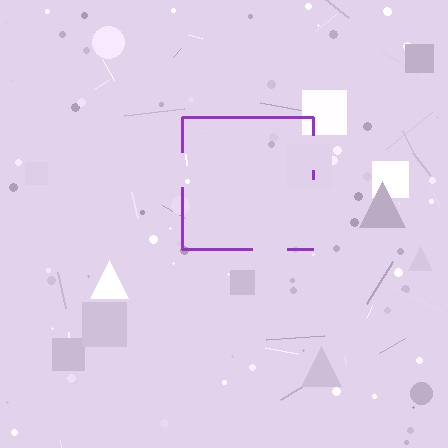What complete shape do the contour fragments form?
The contour fragments form a square.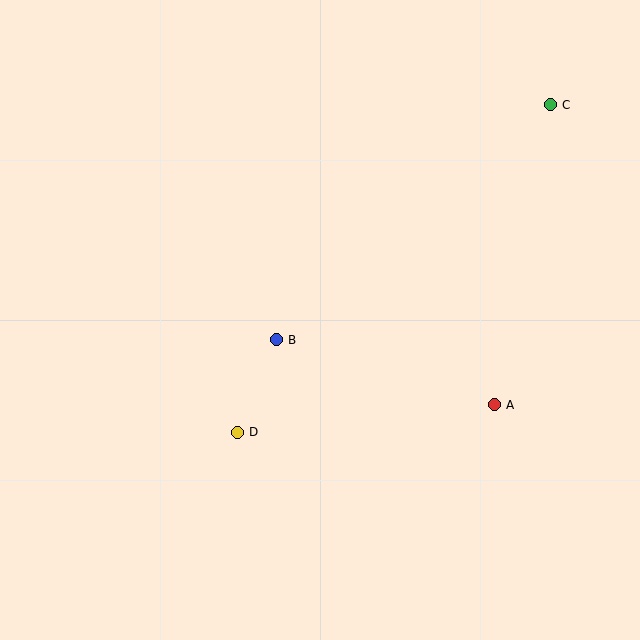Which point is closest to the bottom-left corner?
Point D is closest to the bottom-left corner.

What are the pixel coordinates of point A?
Point A is at (494, 405).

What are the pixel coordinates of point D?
Point D is at (237, 432).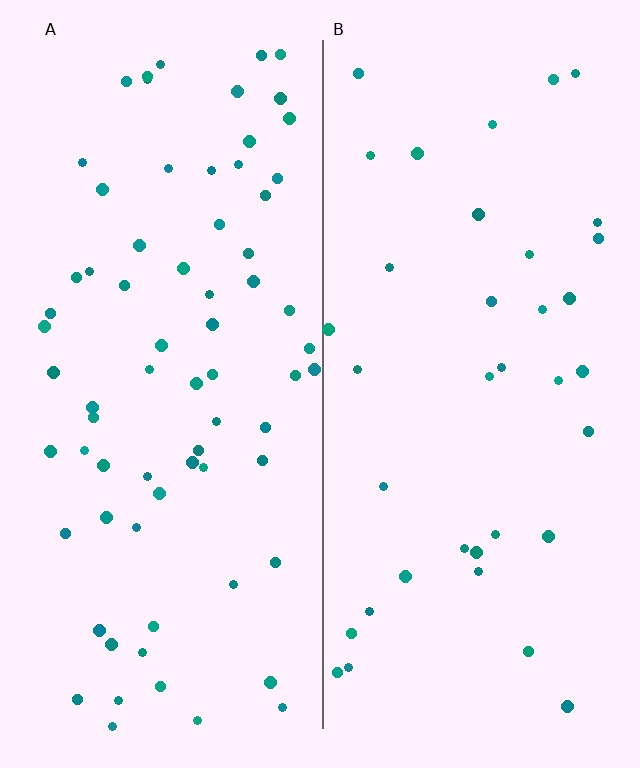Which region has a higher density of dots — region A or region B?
A (the left).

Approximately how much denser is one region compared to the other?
Approximately 1.9× — region A over region B.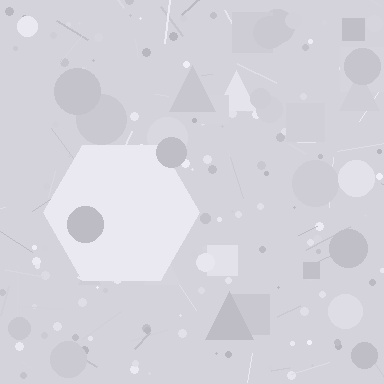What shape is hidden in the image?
A hexagon is hidden in the image.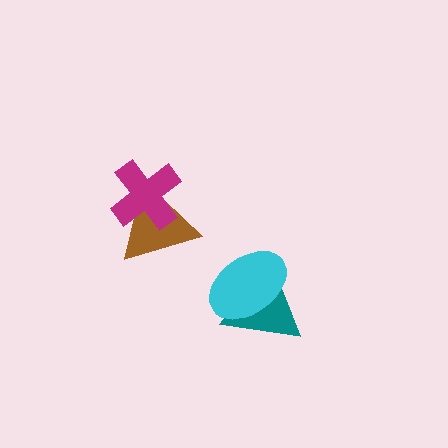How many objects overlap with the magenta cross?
1 object overlaps with the magenta cross.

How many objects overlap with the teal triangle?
1 object overlaps with the teal triangle.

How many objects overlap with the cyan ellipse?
1 object overlaps with the cyan ellipse.